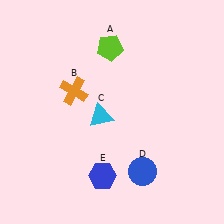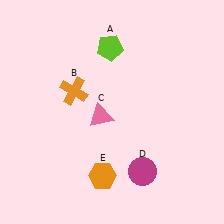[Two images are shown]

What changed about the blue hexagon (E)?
In Image 1, E is blue. In Image 2, it changed to orange.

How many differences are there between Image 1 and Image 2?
There are 3 differences between the two images.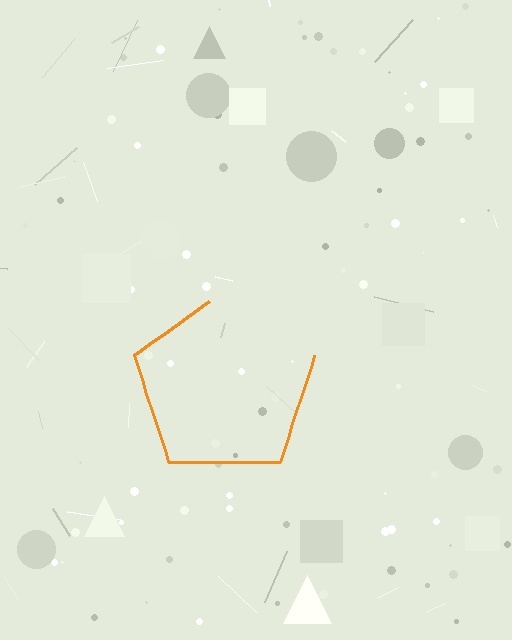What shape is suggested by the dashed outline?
The dashed outline suggests a pentagon.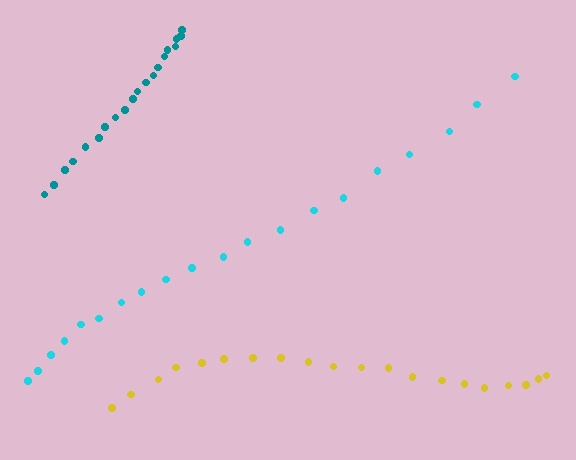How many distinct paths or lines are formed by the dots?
There are 3 distinct paths.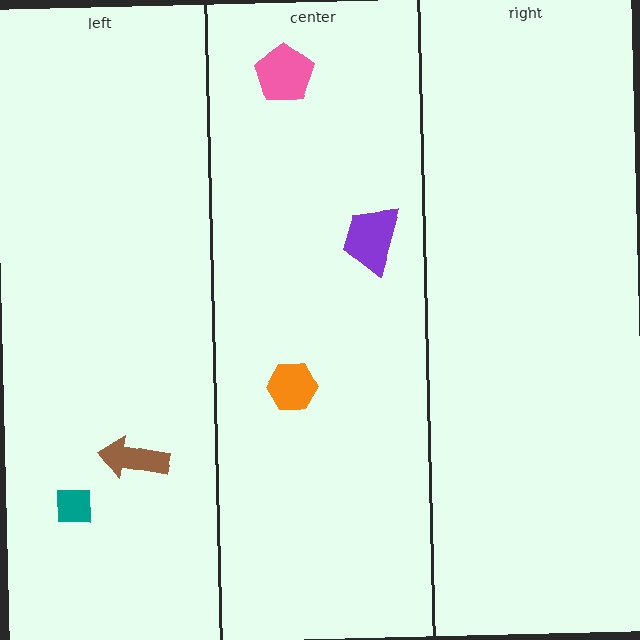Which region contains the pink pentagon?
The center region.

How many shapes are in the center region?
3.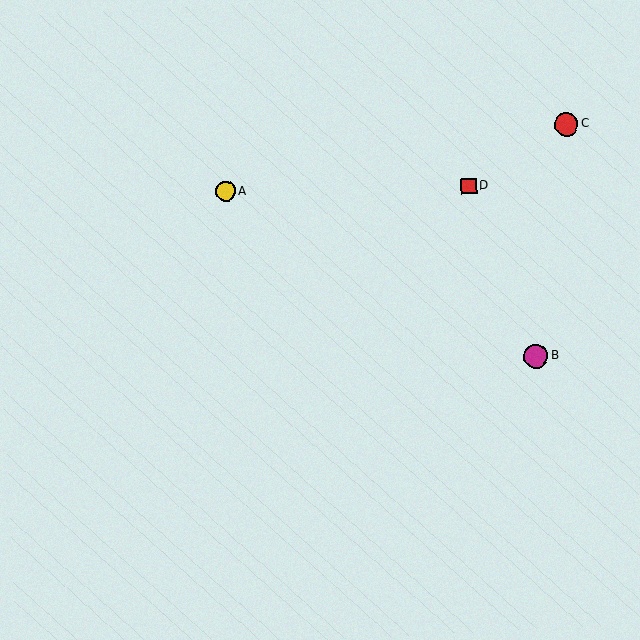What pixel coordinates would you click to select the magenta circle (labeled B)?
Click at (536, 356) to select the magenta circle B.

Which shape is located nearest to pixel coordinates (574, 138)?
The red circle (labeled C) at (566, 124) is nearest to that location.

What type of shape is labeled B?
Shape B is a magenta circle.